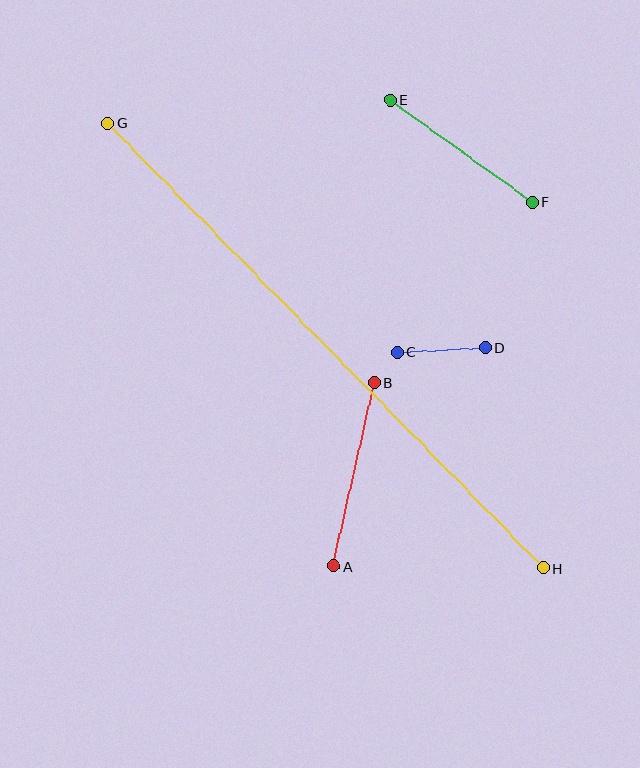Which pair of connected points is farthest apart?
Points G and H are farthest apart.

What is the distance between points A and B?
The distance is approximately 188 pixels.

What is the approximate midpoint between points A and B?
The midpoint is at approximately (354, 474) pixels.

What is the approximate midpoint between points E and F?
The midpoint is at approximately (461, 151) pixels.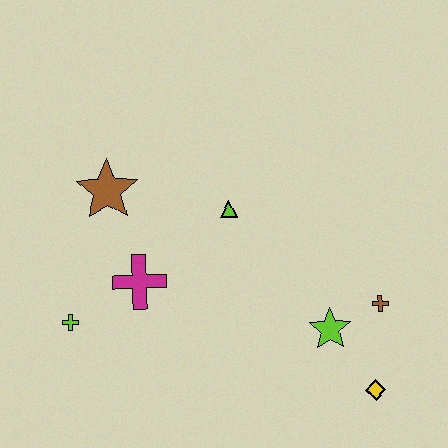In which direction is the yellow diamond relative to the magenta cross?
The yellow diamond is to the right of the magenta cross.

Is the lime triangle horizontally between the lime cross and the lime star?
Yes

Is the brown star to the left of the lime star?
Yes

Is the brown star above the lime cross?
Yes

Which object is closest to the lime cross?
The magenta cross is closest to the lime cross.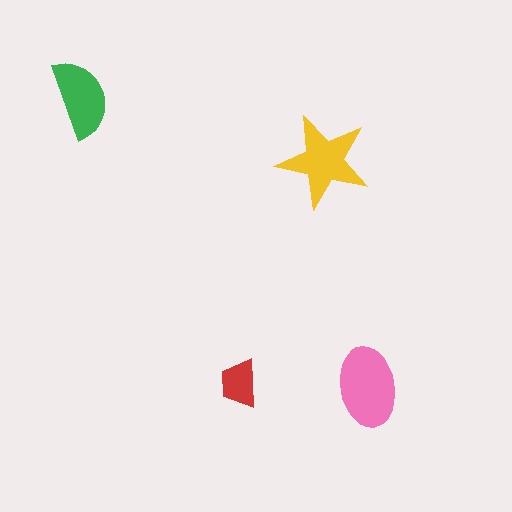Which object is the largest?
The pink ellipse.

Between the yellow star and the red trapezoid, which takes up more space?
The yellow star.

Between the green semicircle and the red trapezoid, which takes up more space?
The green semicircle.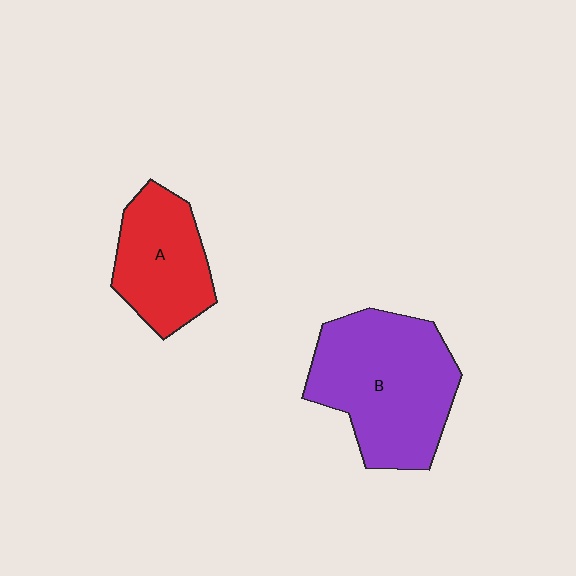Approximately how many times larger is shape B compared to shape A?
Approximately 1.6 times.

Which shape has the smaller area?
Shape A (red).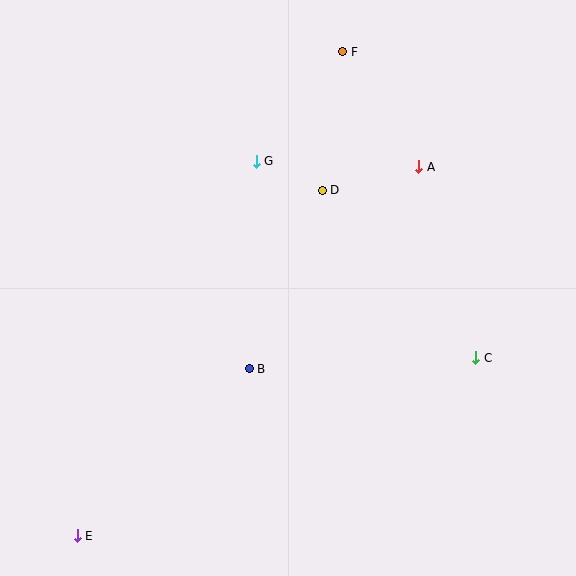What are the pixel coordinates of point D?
Point D is at (322, 190).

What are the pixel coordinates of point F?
Point F is at (343, 52).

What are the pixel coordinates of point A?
Point A is at (419, 167).